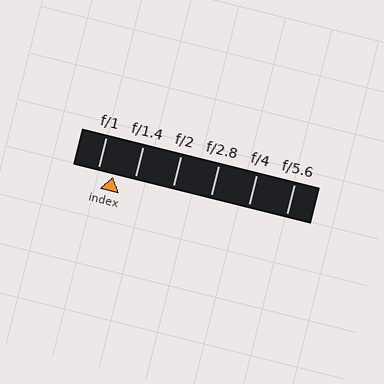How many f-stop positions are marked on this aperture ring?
There are 6 f-stop positions marked.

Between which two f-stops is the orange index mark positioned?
The index mark is between f/1 and f/1.4.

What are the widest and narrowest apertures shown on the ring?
The widest aperture shown is f/1 and the narrowest is f/5.6.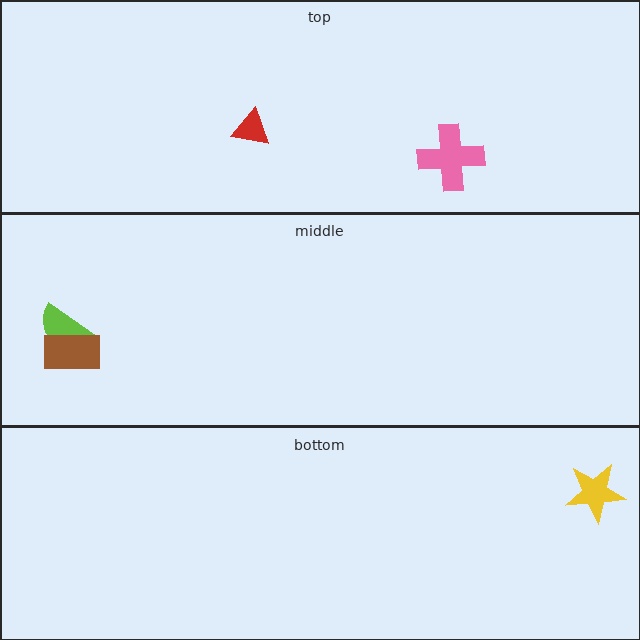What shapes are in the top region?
The pink cross, the red triangle.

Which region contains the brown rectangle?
The middle region.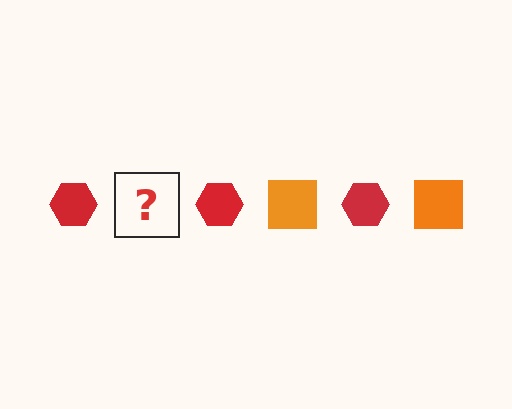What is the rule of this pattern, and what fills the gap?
The rule is that the pattern alternates between red hexagon and orange square. The gap should be filled with an orange square.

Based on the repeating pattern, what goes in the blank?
The blank should be an orange square.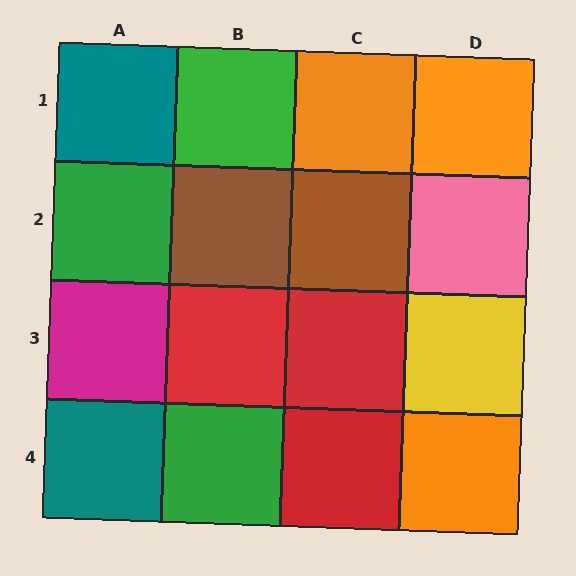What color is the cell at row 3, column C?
Red.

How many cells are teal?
2 cells are teal.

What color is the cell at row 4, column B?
Green.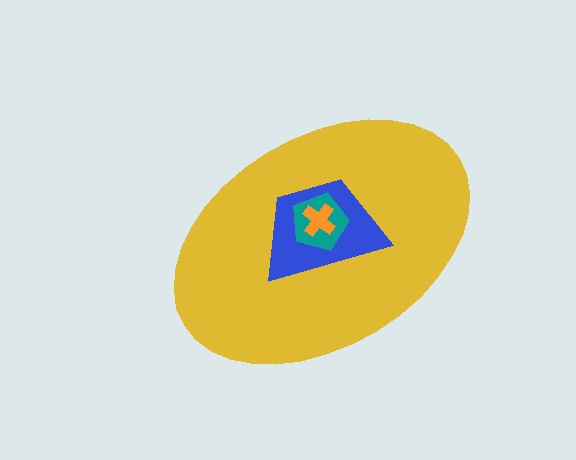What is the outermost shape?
The yellow ellipse.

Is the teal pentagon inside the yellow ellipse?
Yes.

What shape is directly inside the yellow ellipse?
The blue trapezoid.